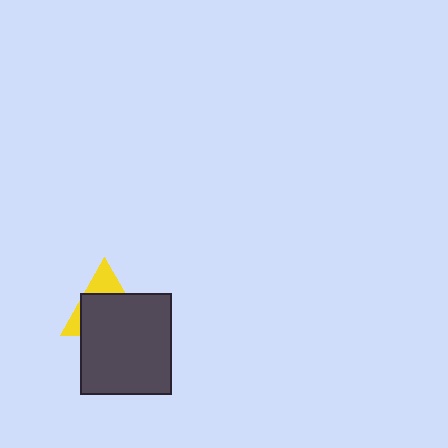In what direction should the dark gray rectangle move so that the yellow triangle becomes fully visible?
The dark gray rectangle should move down. That is the shortest direction to clear the overlap and leave the yellow triangle fully visible.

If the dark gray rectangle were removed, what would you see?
You would see the complete yellow triangle.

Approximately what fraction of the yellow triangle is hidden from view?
Roughly 69% of the yellow triangle is hidden behind the dark gray rectangle.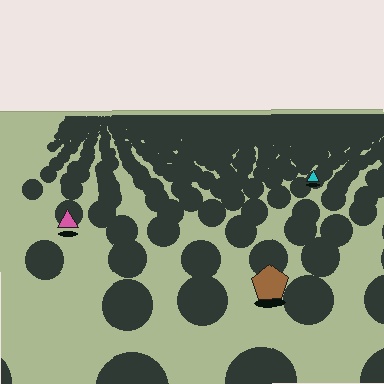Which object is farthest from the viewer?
The cyan triangle is farthest from the viewer. It appears smaller and the ground texture around it is denser.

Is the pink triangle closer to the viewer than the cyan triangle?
Yes. The pink triangle is closer — you can tell from the texture gradient: the ground texture is coarser near it.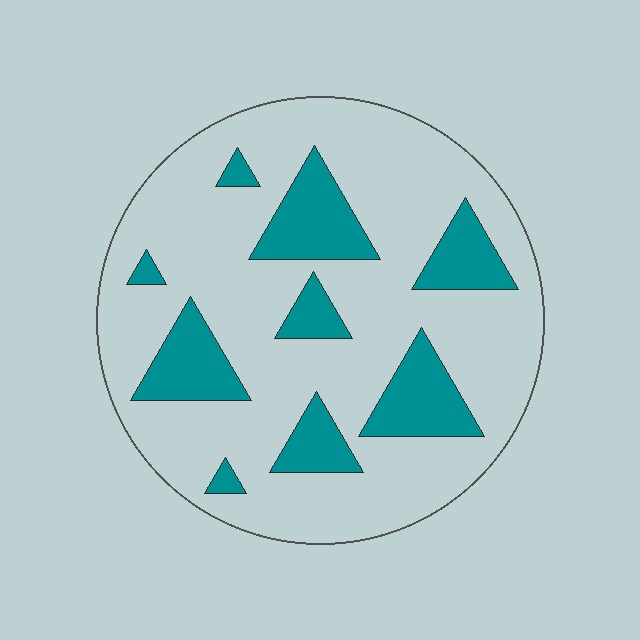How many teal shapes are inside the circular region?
9.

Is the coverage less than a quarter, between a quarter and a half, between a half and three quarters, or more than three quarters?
Less than a quarter.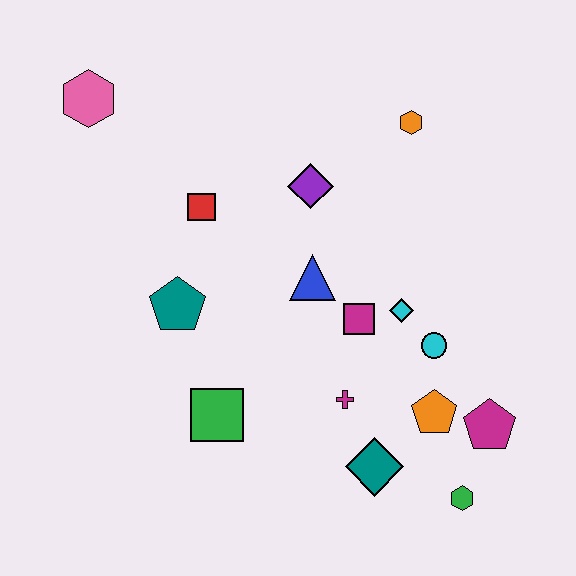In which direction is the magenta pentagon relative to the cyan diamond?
The magenta pentagon is below the cyan diamond.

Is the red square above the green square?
Yes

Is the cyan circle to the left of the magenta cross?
No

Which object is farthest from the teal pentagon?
The green hexagon is farthest from the teal pentagon.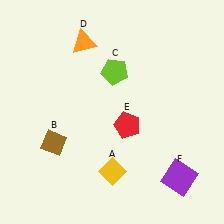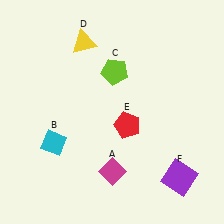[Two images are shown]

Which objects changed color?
A changed from yellow to magenta. B changed from brown to cyan. D changed from orange to yellow.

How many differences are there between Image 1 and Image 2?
There are 3 differences between the two images.